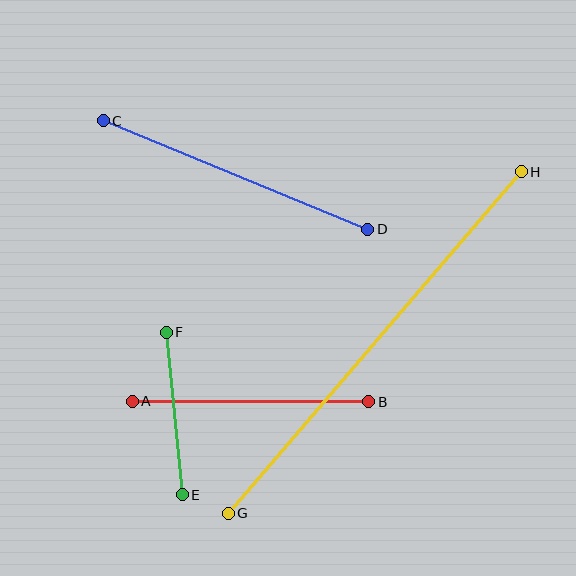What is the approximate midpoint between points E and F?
The midpoint is at approximately (174, 413) pixels.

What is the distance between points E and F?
The distance is approximately 163 pixels.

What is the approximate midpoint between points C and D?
The midpoint is at approximately (235, 175) pixels.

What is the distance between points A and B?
The distance is approximately 237 pixels.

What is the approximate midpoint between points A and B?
The midpoint is at approximately (250, 401) pixels.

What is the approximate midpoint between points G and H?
The midpoint is at approximately (375, 342) pixels.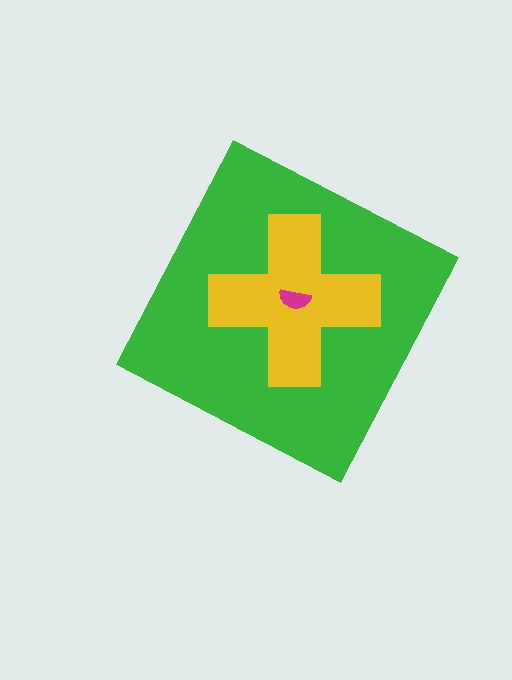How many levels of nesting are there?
3.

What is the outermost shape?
The green diamond.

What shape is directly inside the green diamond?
The yellow cross.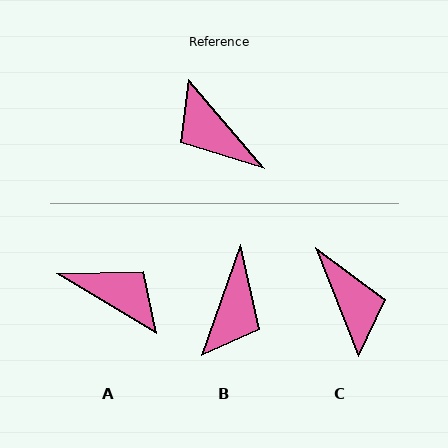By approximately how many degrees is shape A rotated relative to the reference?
Approximately 161 degrees clockwise.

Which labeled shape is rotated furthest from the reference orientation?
A, about 161 degrees away.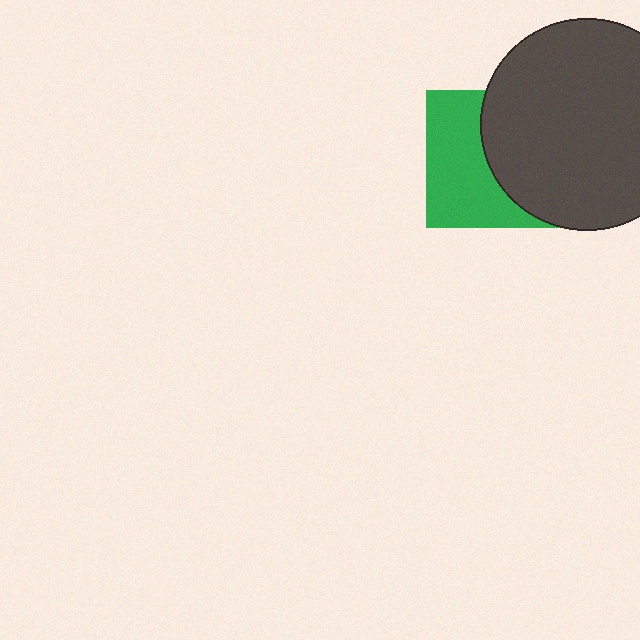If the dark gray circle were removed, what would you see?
You would see the complete green square.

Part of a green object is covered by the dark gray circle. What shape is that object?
It is a square.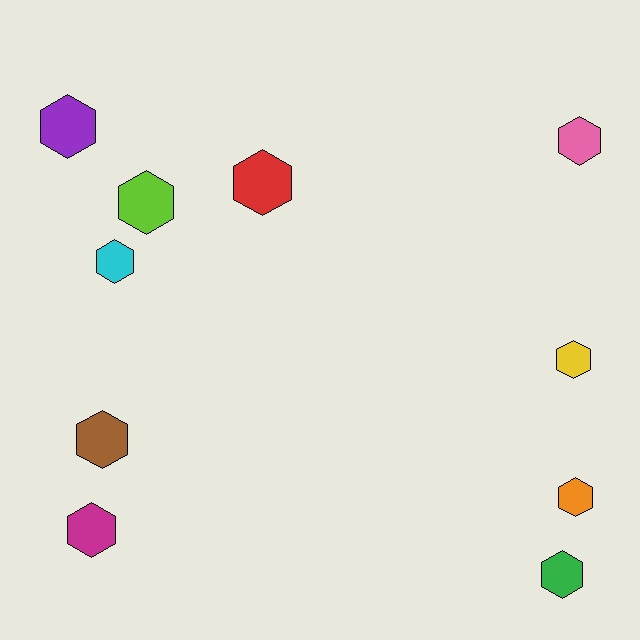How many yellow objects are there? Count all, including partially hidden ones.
There is 1 yellow object.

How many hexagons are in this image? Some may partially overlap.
There are 10 hexagons.